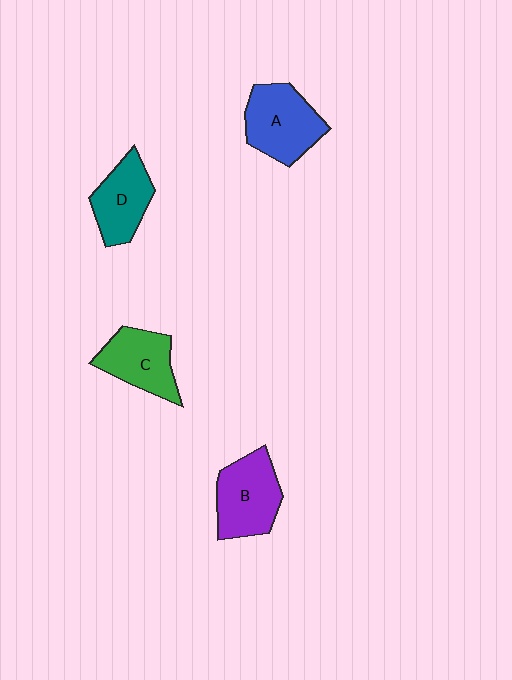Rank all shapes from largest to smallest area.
From largest to smallest: A (blue), B (purple), C (green), D (teal).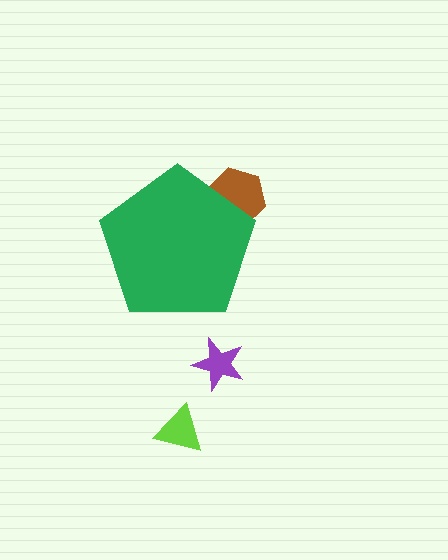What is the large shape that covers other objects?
A green pentagon.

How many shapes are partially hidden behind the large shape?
1 shape is partially hidden.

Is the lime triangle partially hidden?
No, the lime triangle is fully visible.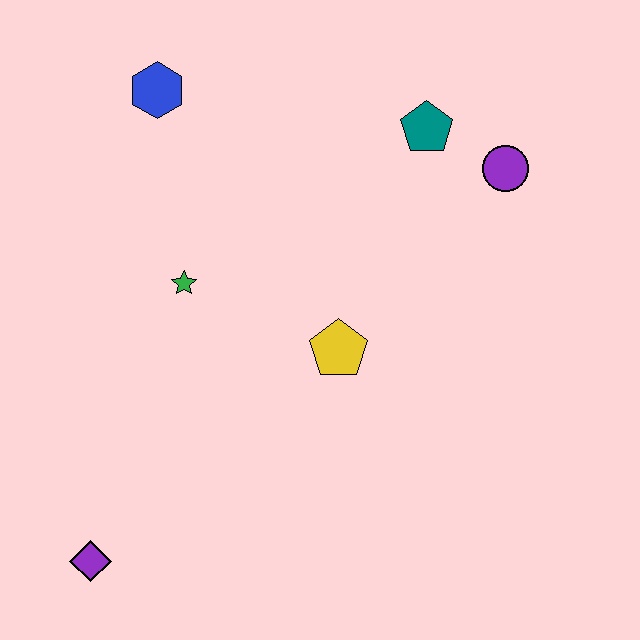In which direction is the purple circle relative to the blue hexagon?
The purple circle is to the right of the blue hexagon.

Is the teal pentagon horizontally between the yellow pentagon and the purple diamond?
No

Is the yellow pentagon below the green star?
Yes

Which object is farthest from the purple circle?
The purple diamond is farthest from the purple circle.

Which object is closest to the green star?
The yellow pentagon is closest to the green star.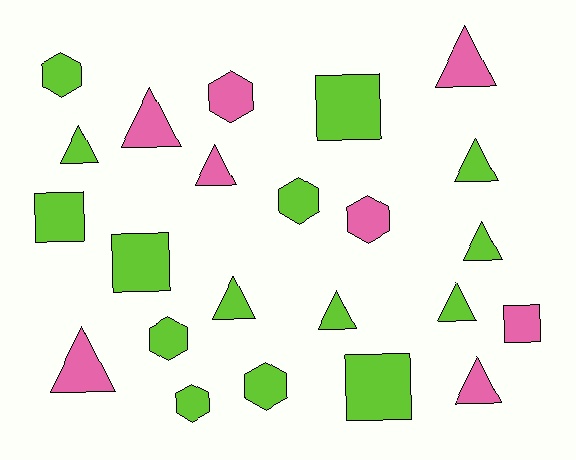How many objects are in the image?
There are 23 objects.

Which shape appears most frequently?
Triangle, with 11 objects.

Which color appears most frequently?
Lime, with 15 objects.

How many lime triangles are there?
There are 6 lime triangles.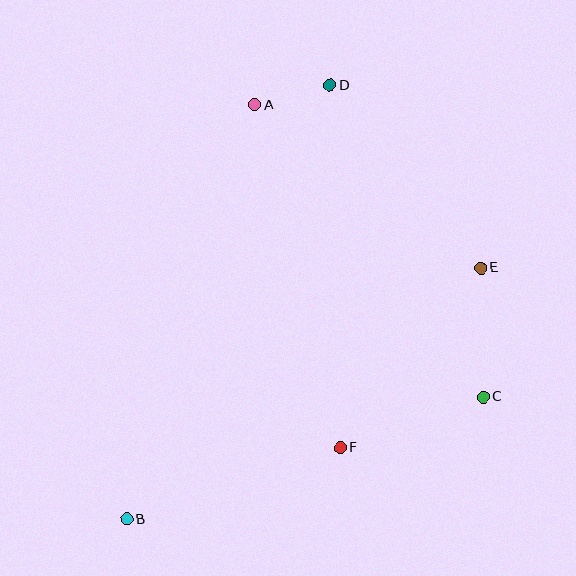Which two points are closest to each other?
Points A and D are closest to each other.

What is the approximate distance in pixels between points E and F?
The distance between E and F is approximately 228 pixels.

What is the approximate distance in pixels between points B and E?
The distance between B and E is approximately 434 pixels.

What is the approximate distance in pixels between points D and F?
The distance between D and F is approximately 363 pixels.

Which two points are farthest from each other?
Points B and D are farthest from each other.